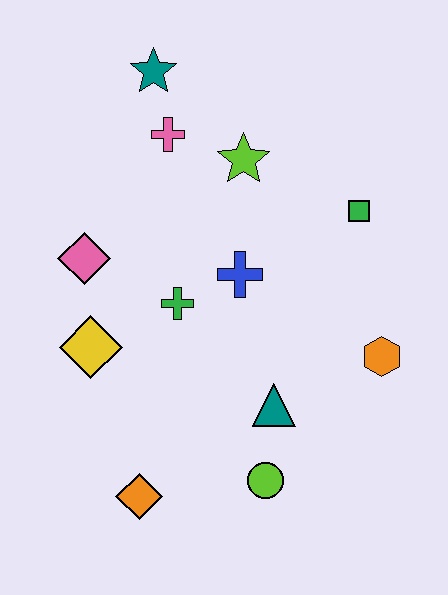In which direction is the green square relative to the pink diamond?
The green square is to the right of the pink diamond.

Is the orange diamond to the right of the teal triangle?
No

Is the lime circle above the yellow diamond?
No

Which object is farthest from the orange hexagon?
The teal star is farthest from the orange hexagon.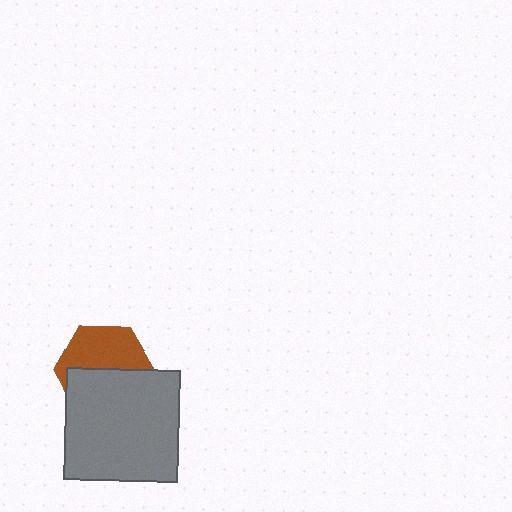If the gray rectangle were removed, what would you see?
You would see the complete brown hexagon.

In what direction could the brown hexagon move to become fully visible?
The brown hexagon could move up. That would shift it out from behind the gray rectangle entirely.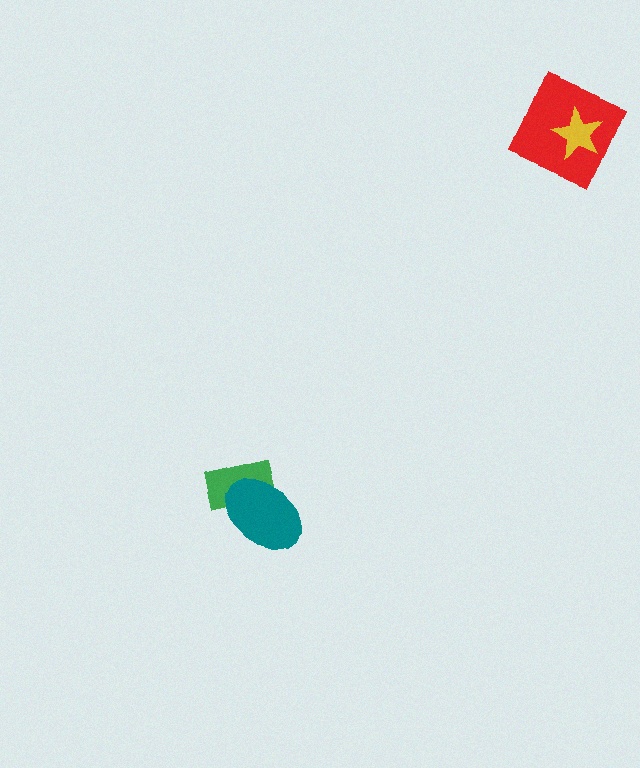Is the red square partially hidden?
Yes, it is partially covered by another shape.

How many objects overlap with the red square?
1 object overlaps with the red square.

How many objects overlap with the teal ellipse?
1 object overlaps with the teal ellipse.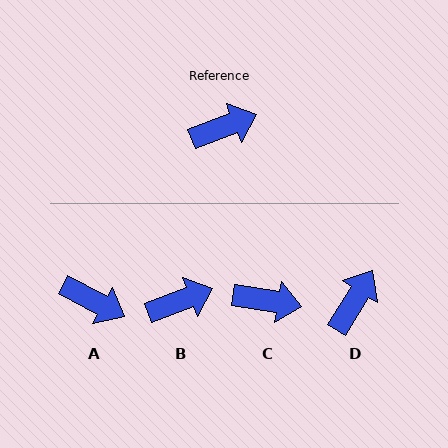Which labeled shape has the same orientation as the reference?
B.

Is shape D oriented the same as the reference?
No, it is off by about 38 degrees.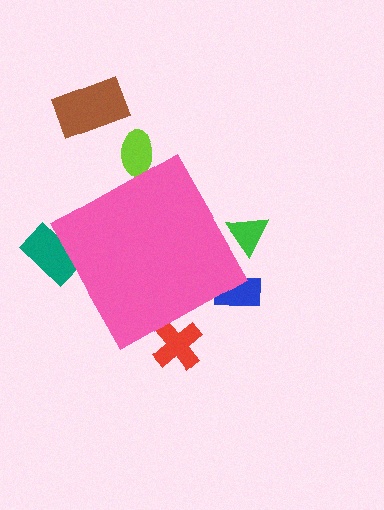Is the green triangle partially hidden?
Yes, the green triangle is partially hidden behind the pink diamond.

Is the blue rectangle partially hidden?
Yes, the blue rectangle is partially hidden behind the pink diamond.